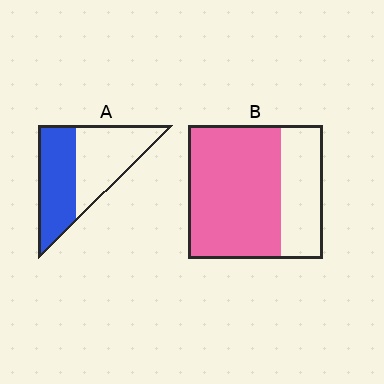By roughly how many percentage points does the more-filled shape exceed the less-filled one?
By roughly 20 percentage points (B over A).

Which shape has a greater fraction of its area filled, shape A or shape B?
Shape B.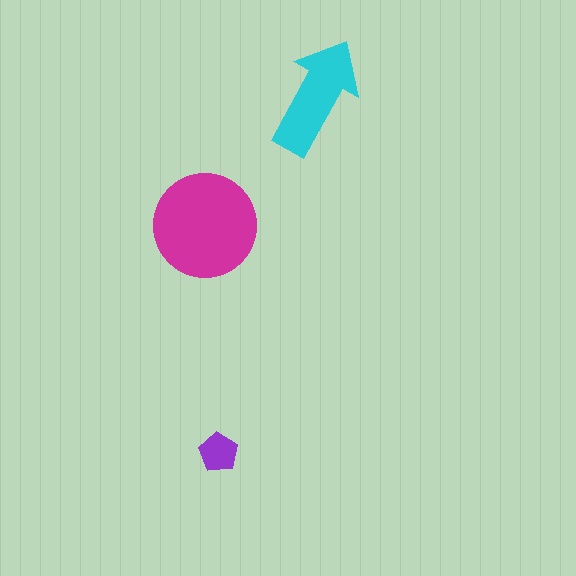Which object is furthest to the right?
The cyan arrow is rightmost.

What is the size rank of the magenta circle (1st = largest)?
1st.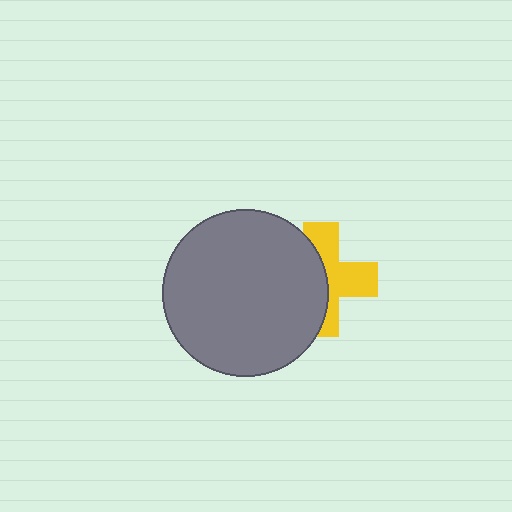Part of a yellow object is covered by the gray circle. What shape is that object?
It is a cross.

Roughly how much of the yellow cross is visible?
About half of it is visible (roughly 50%).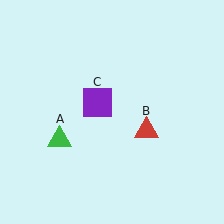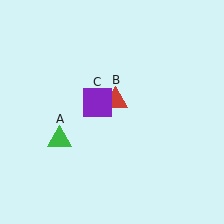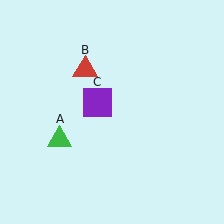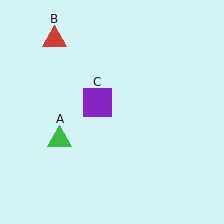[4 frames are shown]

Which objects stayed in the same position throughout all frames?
Green triangle (object A) and purple square (object C) remained stationary.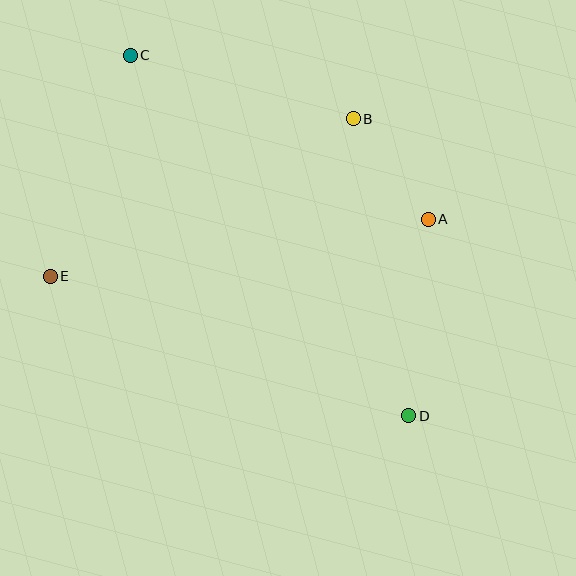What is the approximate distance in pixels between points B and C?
The distance between B and C is approximately 232 pixels.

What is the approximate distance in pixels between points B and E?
The distance between B and E is approximately 342 pixels.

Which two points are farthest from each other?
Points C and D are farthest from each other.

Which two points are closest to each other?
Points A and B are closest to each other.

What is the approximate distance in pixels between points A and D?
The distance between A and D is approximately 198 pixels.